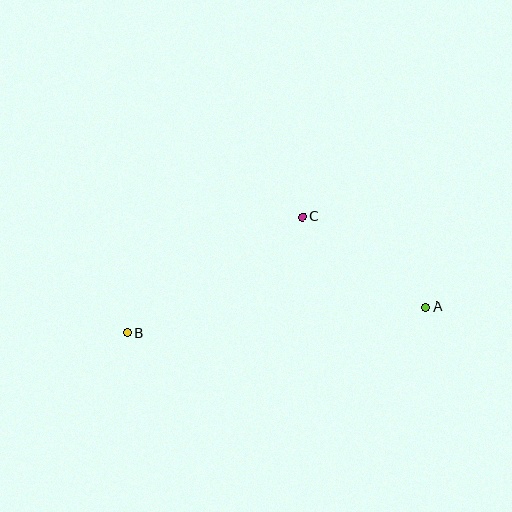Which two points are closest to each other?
Points A and C are closest to each other.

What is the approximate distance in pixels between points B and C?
The distance between B and C is approximately 210 pixels.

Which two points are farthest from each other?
Points A and B are farthest from each other.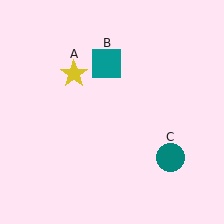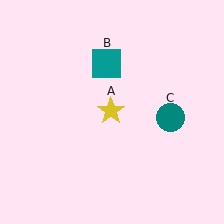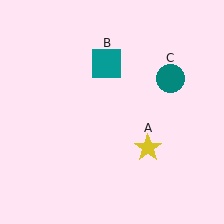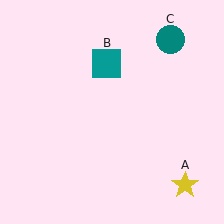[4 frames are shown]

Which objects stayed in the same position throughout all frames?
Teal square (object B) remained stationary.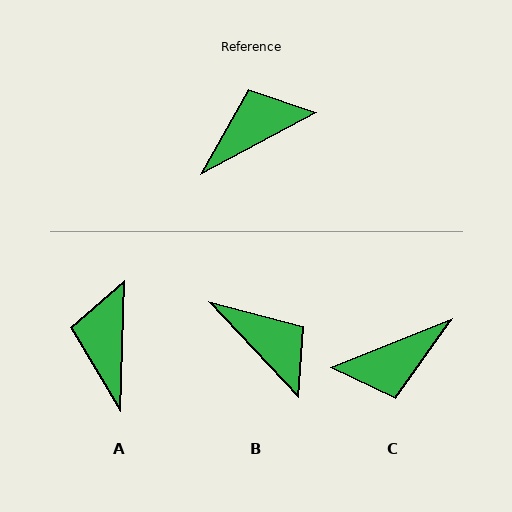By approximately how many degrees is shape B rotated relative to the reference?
Approximately 75 degrees clockwise.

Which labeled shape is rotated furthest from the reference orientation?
C, about 174 degrees away.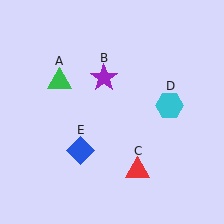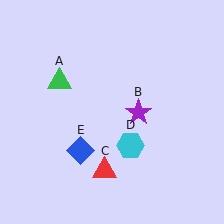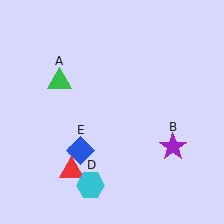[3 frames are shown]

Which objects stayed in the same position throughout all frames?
Green triangle (object A) and blue diamond (object E) remained stationary.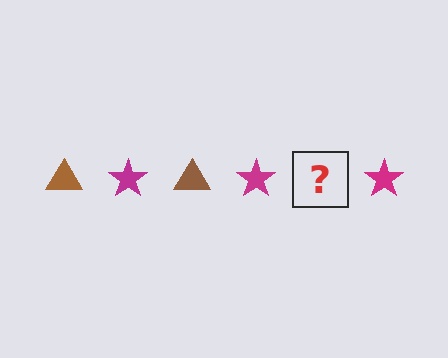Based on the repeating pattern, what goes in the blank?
The blank should be a brown triangle.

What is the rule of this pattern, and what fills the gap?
The rule is that the pattern alternates between brown triangle and magenta star. The gap should be filled with a brown triangle.